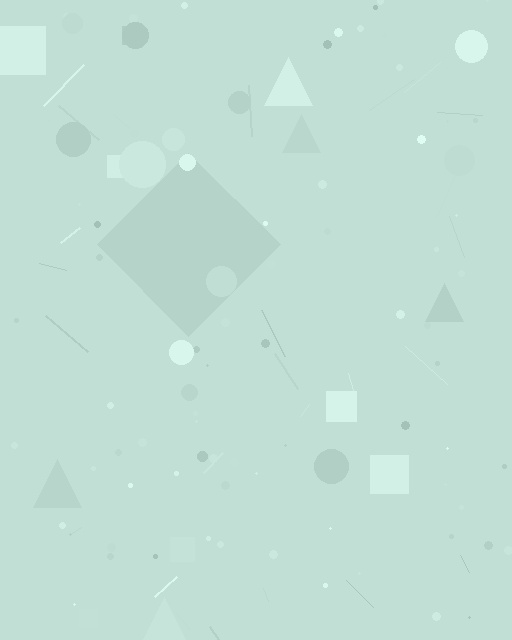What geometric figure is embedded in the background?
A diamond is embedded in the background.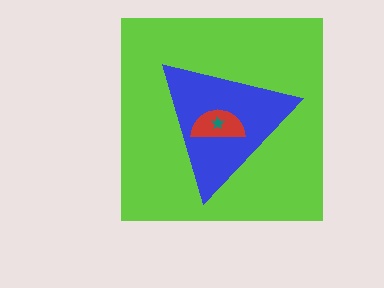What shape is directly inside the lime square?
The blue triangle.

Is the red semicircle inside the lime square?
Yes.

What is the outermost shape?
The lime square.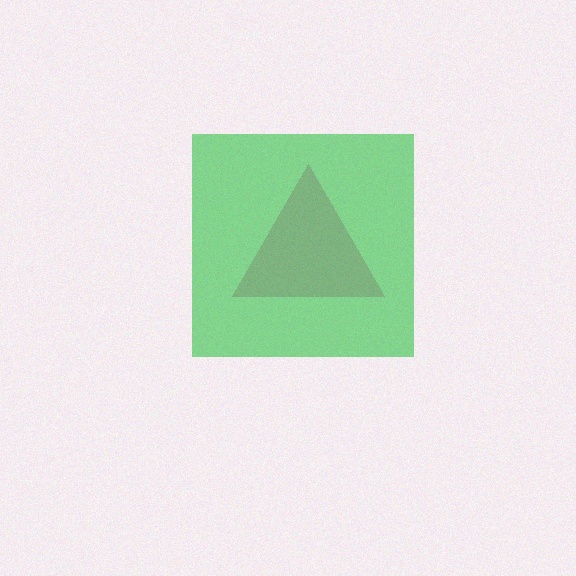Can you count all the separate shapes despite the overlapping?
Yes, there are 2 separate shapes.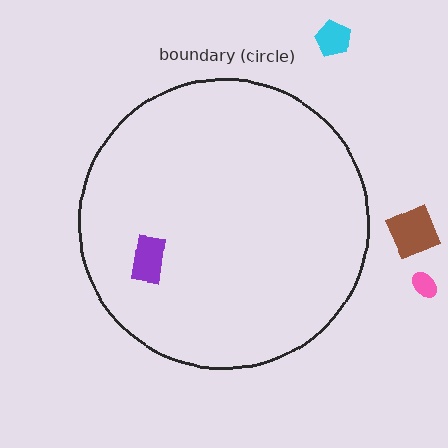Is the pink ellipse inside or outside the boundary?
Outside.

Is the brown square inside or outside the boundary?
Outside.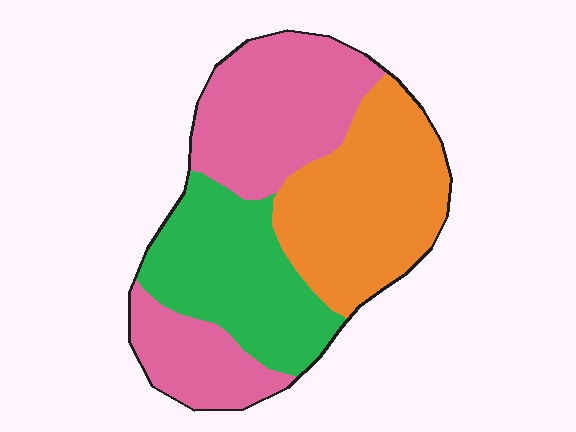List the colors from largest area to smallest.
From largest to smallest: pink, orange, green.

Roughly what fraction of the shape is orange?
Orange takes up about one third (1/3) of the shape.